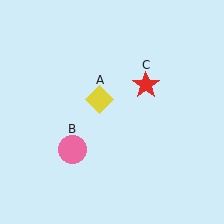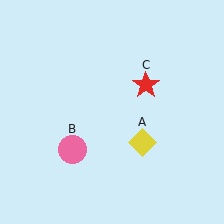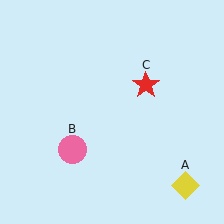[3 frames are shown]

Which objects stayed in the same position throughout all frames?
Pink circle (object B) and red star (object C) remained stationary.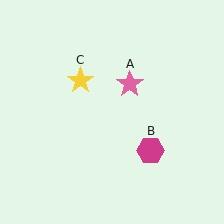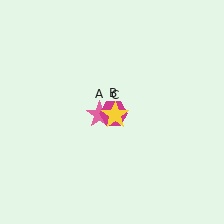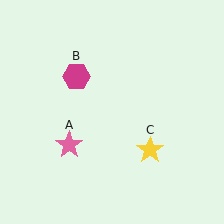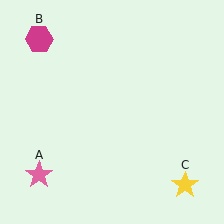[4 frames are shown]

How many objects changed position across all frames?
3 objects changed position: pink star (object A), magenta hexagon (object B), yellow star (object C).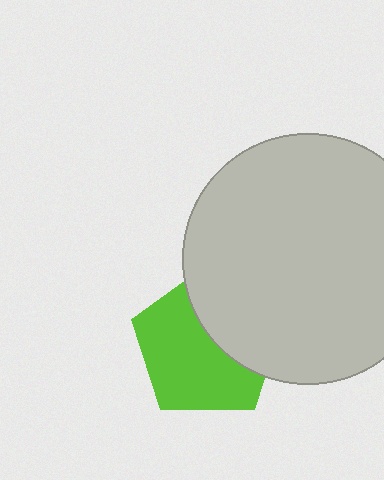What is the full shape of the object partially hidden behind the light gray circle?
The partially hidden object is a lime pentagon.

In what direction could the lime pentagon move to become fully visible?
The lime pentagon could move left. That would shift it out from behind the light gray circle entirely.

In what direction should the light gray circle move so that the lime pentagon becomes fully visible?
The light gray circle should move right. That is the shortest direction to clear the overlap and leave the lime pentagon fully visible.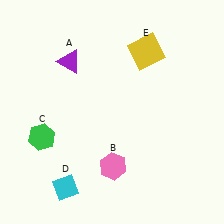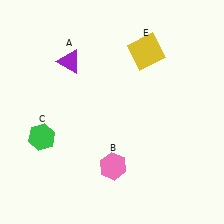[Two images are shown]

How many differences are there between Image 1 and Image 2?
There is 1 difference between the two images.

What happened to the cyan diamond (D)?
The cyan diamond (D) was removed in Image 2. It was in the bottom-left area of Image 1.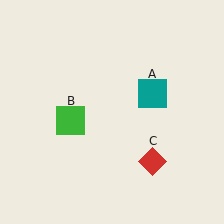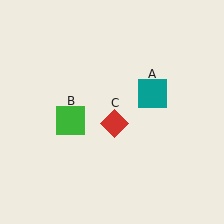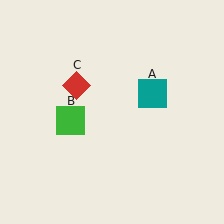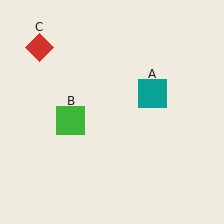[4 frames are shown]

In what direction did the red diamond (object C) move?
The red diamond (object C) moved up and to the left.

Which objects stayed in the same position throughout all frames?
Teal square (object A) and green square (object B) remained stationary.